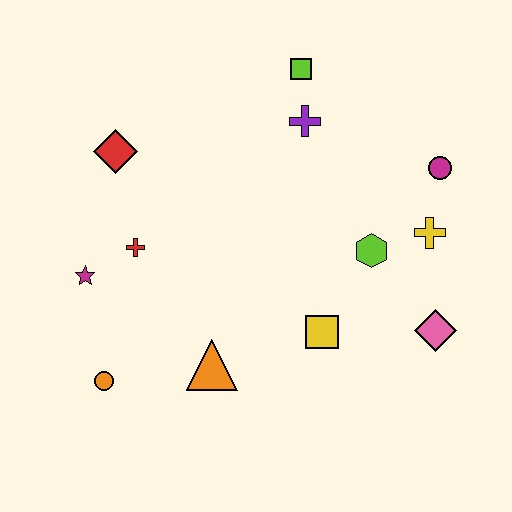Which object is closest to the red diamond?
The red cross is closest to the red diamond.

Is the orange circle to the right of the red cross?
No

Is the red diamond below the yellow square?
No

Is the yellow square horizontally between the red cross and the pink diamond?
Yes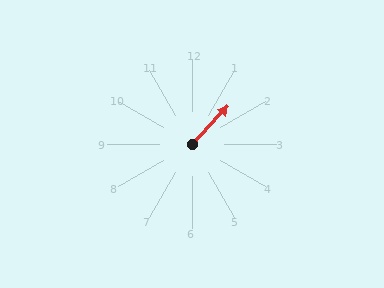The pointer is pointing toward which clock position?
Roughly 1 o'clock.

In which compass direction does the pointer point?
Northeast.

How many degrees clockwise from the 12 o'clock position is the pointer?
Approximately 43 degrees.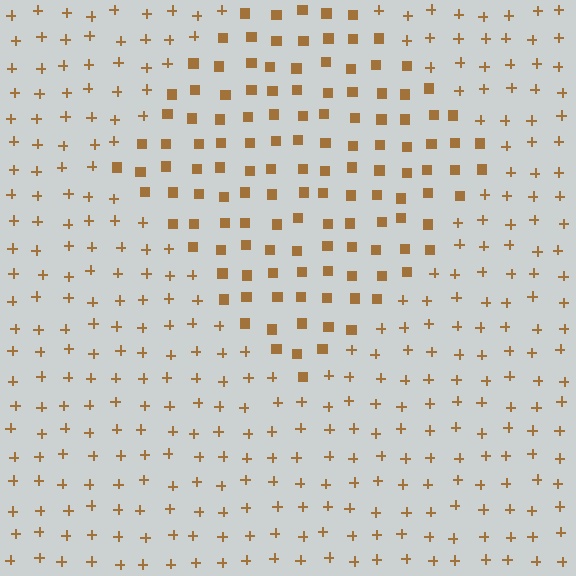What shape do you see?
I see a diamond.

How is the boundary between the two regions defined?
The boundary is defined by a change in element shape: squares inside vs. plus signs outside. All elements share the same color and spacing.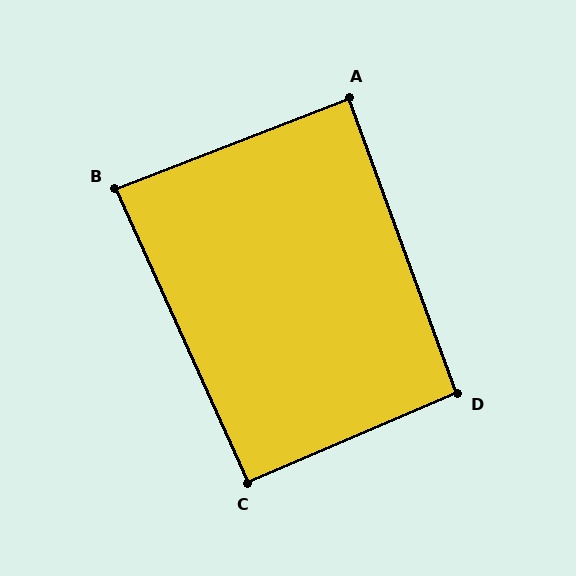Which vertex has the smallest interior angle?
B, at approximately 87 degrees.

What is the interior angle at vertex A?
Approximately 89 degrees (approximately right).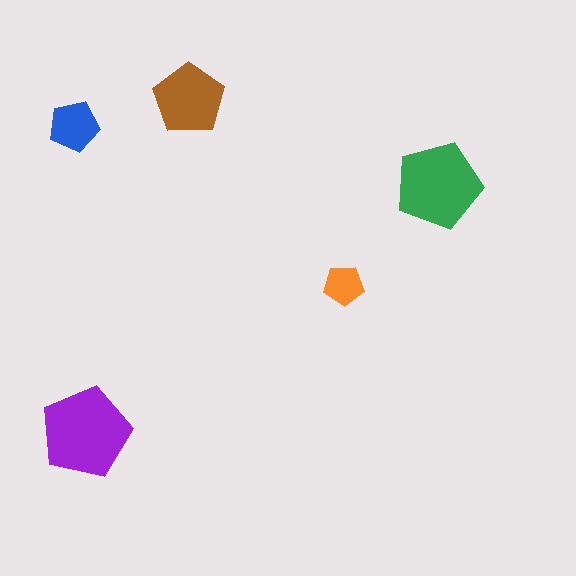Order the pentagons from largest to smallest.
the purple one, the green one, the brown one, the blue one, the orange one.